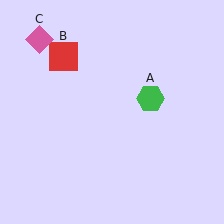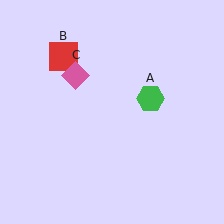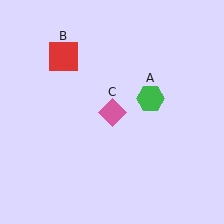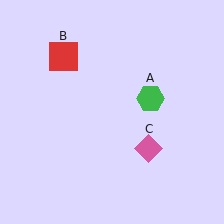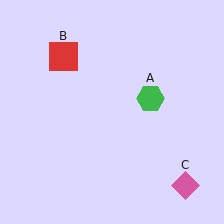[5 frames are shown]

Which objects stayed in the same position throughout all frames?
Green hexagon (object A) and red square (object B) remained stationary.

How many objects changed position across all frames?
1 object changed position: pink diamond (object C).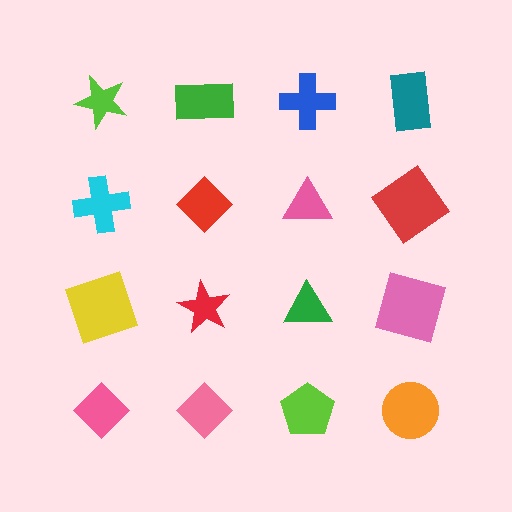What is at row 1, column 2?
A green rectangle.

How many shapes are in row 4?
4 shapes.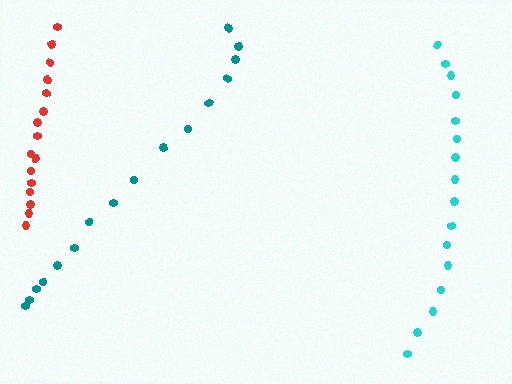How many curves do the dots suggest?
There are 3 distinct paths.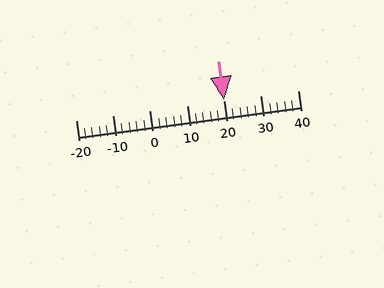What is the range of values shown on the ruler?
The ruler shows values from -20 to 40.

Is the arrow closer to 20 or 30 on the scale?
The arrow is closer to 20.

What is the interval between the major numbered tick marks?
The major tick marks are spaced 10 units apart.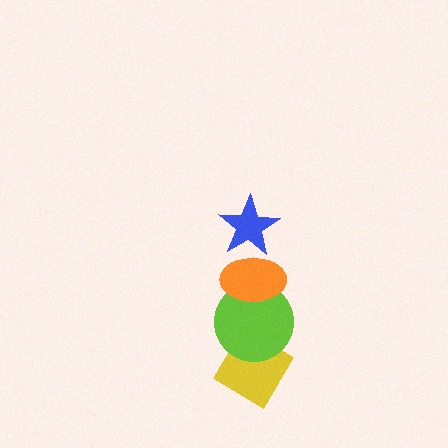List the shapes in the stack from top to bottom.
From top to bottom: the blue star, the orange ellipse, the lime circle, the yellow diamond.